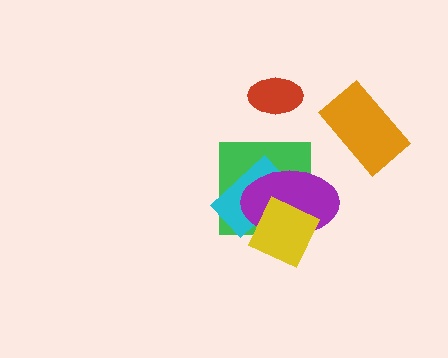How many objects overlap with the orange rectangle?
0 objects overlap with the orange rectangle.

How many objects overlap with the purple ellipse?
3 objects overlap with the purple ellipse.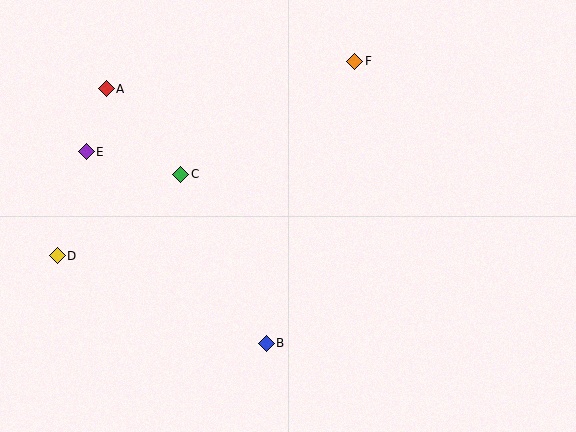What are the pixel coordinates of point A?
Point A is at (106, 89).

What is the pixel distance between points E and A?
The distance between E and A is 66 pixels.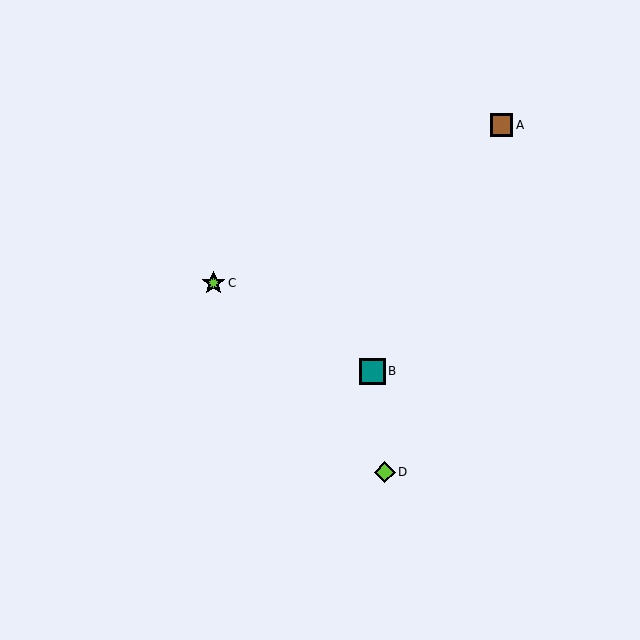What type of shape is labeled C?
Shape C is a lime star.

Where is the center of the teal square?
The center of the teal square is at (372, 371).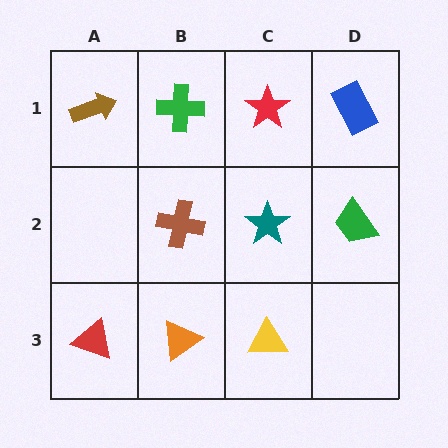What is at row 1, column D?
A blue rectangle.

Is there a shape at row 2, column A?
No, that cell is empty.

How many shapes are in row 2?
3 shapes.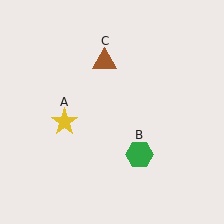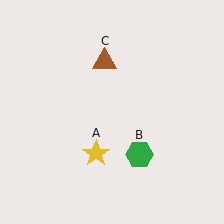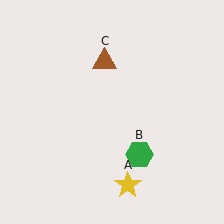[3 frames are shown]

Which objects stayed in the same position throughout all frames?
Green hexagon (object B) and brown triangle (object C) remained stationary.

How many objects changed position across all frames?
1 object changed position: yellow star (object A).